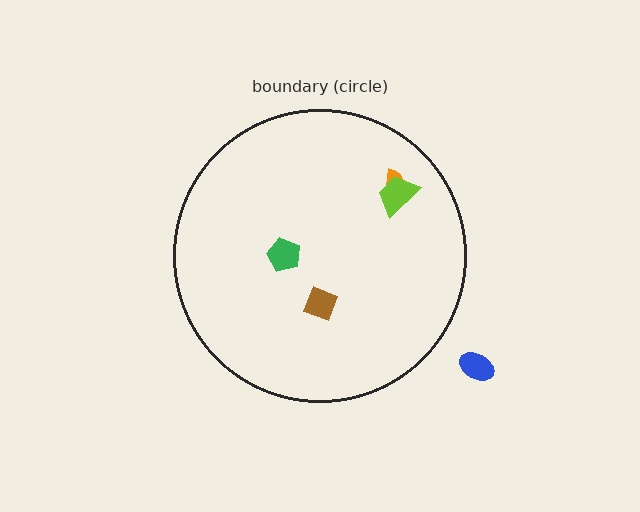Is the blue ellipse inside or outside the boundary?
Outside.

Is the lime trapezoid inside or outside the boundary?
Inside.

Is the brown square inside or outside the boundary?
Inside.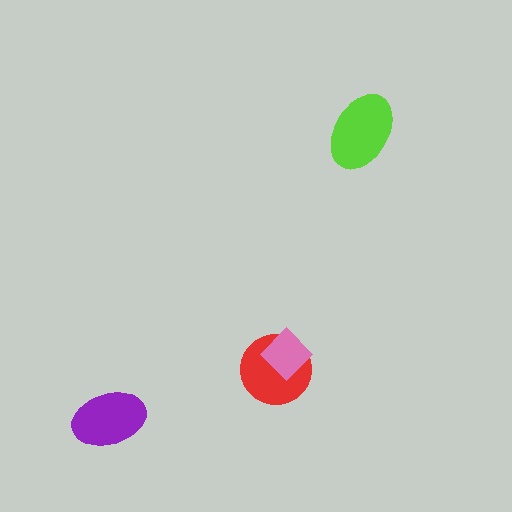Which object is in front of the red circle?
The pink diamond is in front of the red circle.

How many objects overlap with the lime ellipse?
0 objects overlap with the lime ellipse.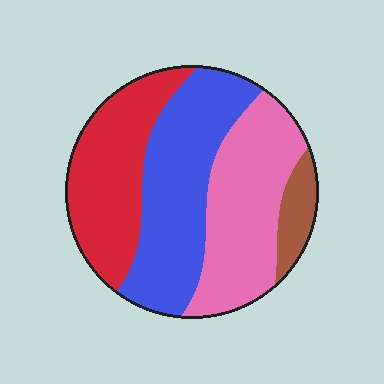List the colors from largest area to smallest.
From largest to smallest: blue, pink, red, brown.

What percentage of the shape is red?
Red takes up about one quarter (1/4) of the shape.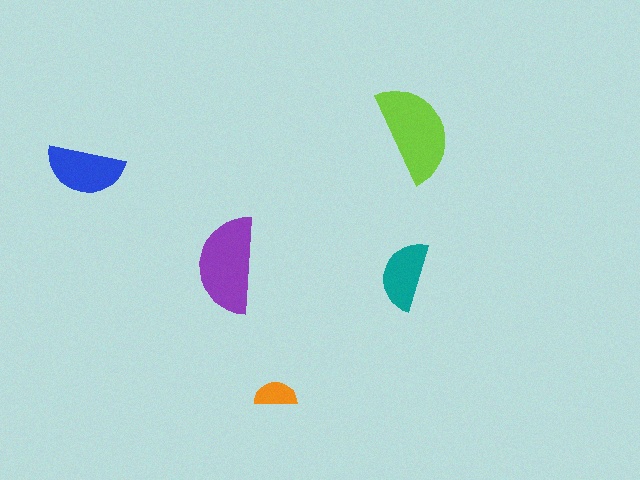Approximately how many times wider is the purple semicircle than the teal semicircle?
About 1.5 times wider.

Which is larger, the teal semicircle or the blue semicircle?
The blue one.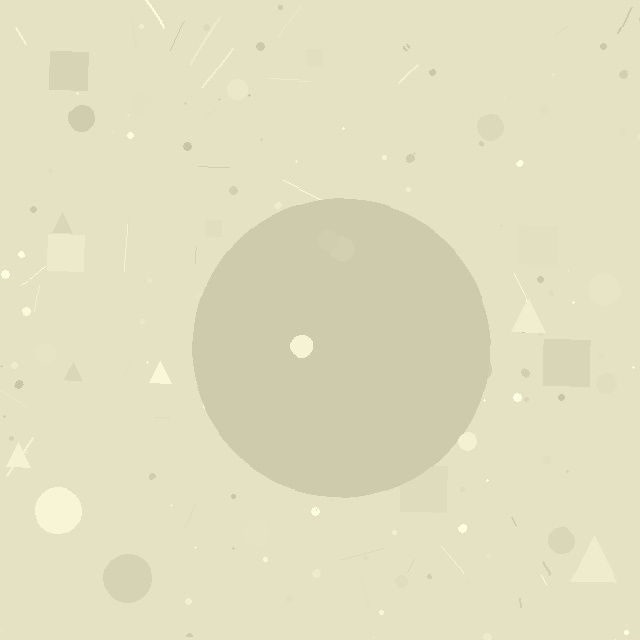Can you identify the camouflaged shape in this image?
The camouflaged shape is a circle.